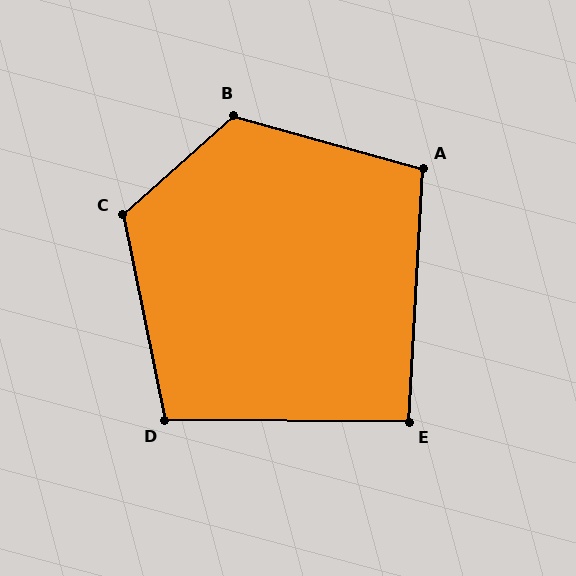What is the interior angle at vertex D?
Approximately 102 degrees (obtuse).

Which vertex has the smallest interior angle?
E, at approximately 93 degrees.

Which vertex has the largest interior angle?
B, at approximately 123 degrees.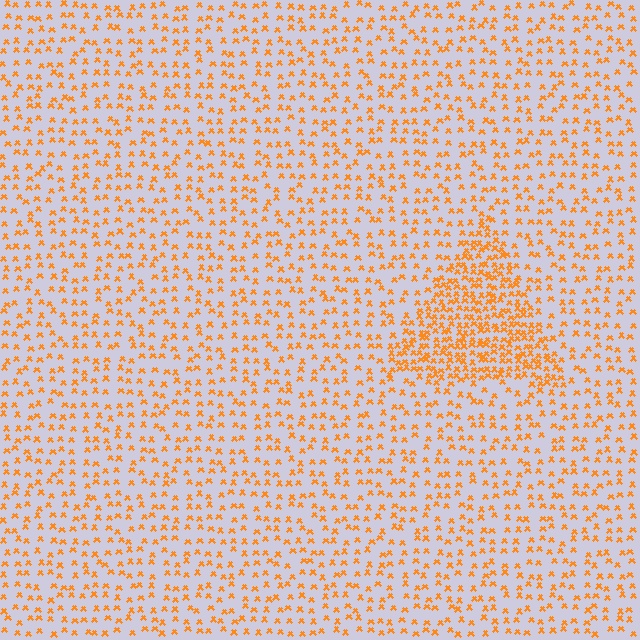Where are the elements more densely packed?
The elements are more densely packed inside the triangle boundary.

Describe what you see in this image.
The image contains small orange elements arranged at two different densities. A triangle-shaped region is visible where the elements are more densely packed than the surrounding area.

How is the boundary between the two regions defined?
The boundary is defined by a change in element density (approximately 2.3x ratio). All elements are the same color, size, and shape.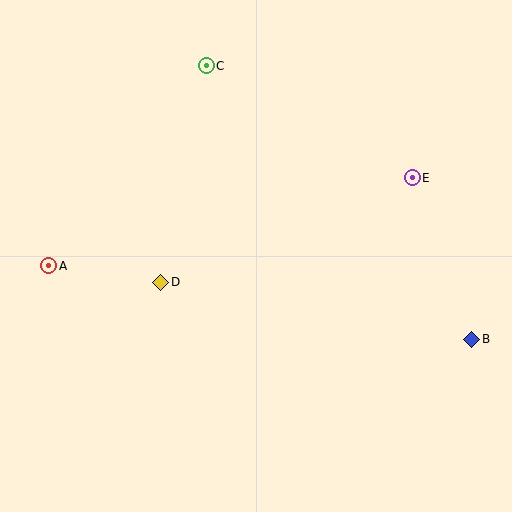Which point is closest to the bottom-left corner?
Point A is closest to the bottom-left corner.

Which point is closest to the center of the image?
Point D at (161, 282) is closest to the center.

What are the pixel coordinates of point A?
Point A is at (49, 266).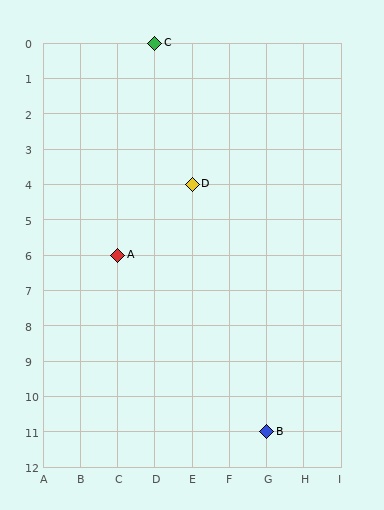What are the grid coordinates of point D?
Point D is at grid coordinates (E, 4).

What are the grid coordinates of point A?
Point A is at grid coordinates (C, 6).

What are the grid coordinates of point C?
Point C is at grid coordinates (D, 0).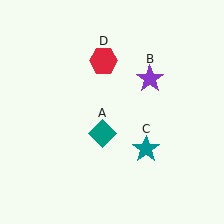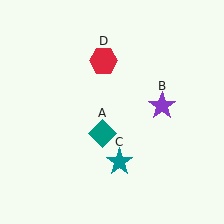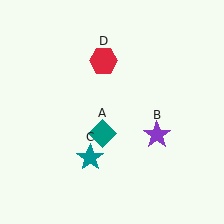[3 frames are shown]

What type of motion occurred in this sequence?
The purple star (object B), teal star (object C) rotated clockwise around the center of the scene.